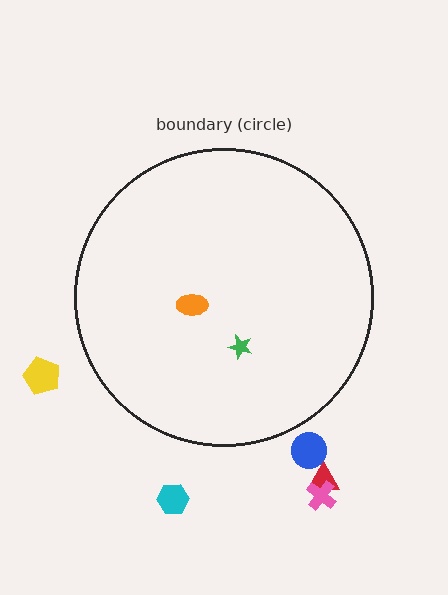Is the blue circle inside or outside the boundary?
Outside.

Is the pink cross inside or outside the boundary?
Outside.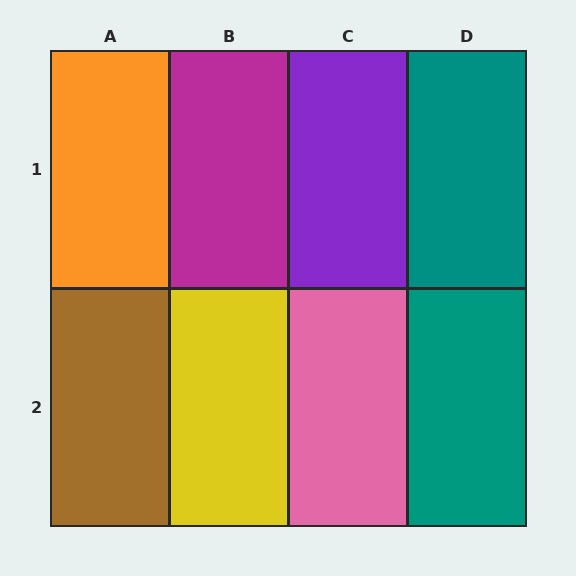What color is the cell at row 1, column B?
Magenta.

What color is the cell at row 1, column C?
Purple.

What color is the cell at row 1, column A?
Orange.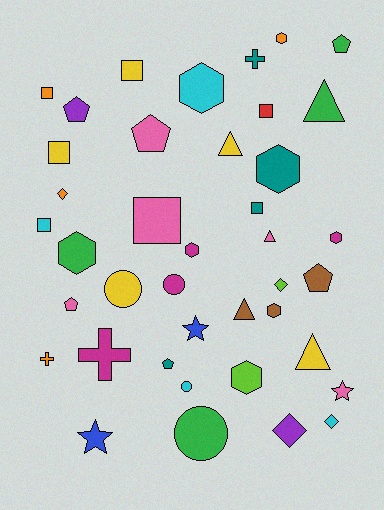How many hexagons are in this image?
There are 8 hexagons.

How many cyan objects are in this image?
There are 4 cyan objects.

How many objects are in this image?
There are 40 objects.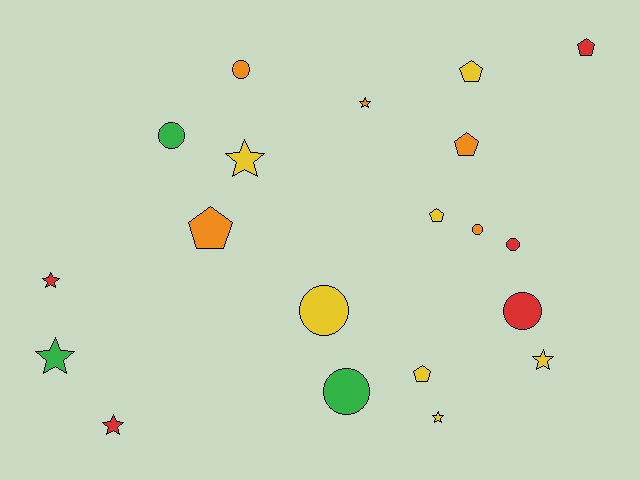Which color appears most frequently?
Yellow, with 7 objects.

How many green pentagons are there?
There are no green pentagons.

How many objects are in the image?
There are 20 objects.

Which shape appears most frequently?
Star, with 7 objects.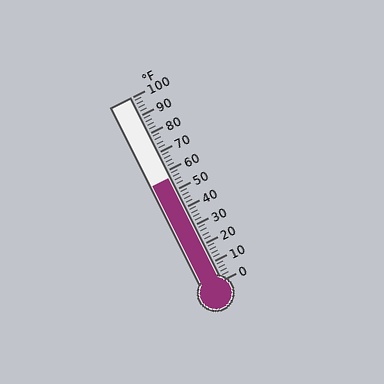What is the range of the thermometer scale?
The thermometer scale ranges from 0°F to 100°F.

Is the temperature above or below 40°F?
The temperature is above 40°F.